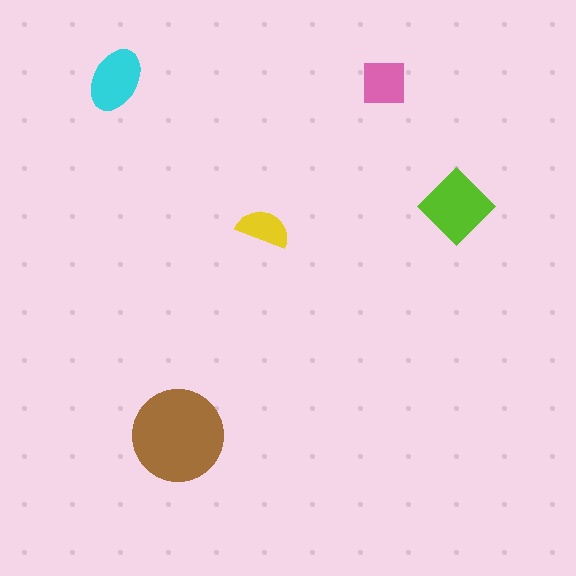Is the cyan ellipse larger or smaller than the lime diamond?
Smaller.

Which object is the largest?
The brown circle.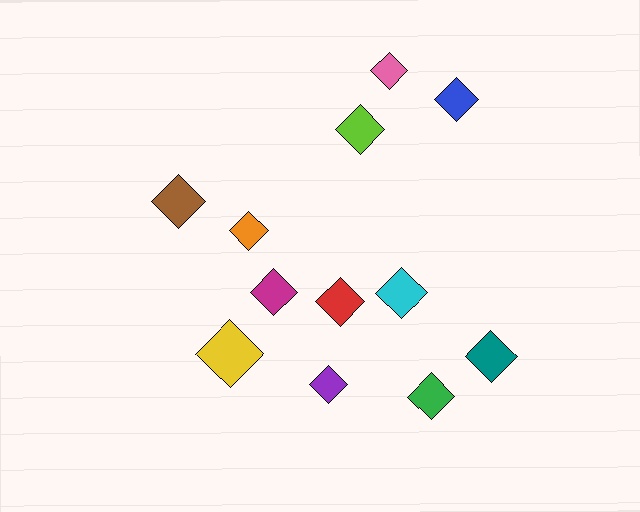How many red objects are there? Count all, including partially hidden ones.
There is 1 red object.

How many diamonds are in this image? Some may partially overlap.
There are 12 diamonds.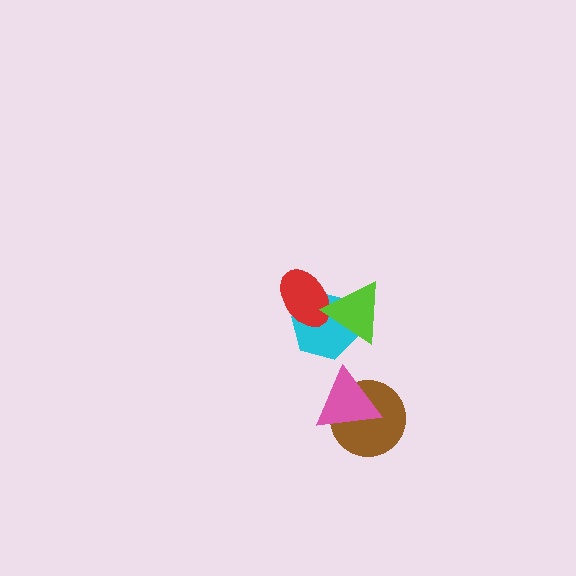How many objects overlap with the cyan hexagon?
2 objects overlap with the cyan hexagon.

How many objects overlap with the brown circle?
1 object overlaps with the brown circle.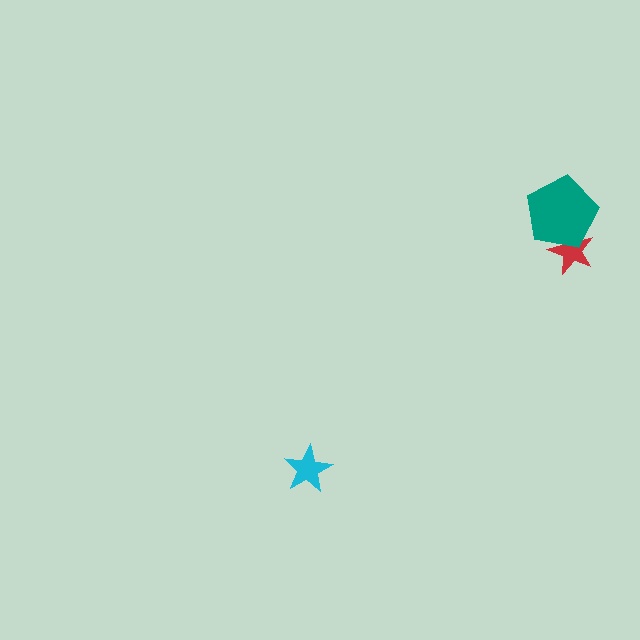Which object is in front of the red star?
The teal pentagon is in front of the red star.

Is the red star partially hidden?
Yes, it is partially covered by another shape.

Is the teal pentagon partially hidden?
No, no other shape covers it.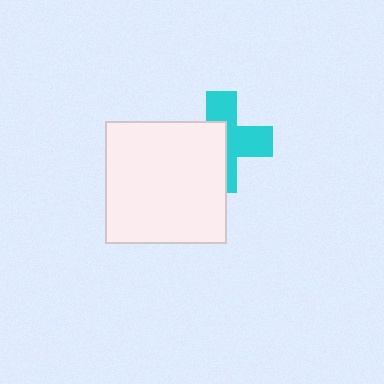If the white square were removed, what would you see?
You would see the complete cyan cross.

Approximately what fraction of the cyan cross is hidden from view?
Roughly 49% of the cyan cross is hidden behind the white square.